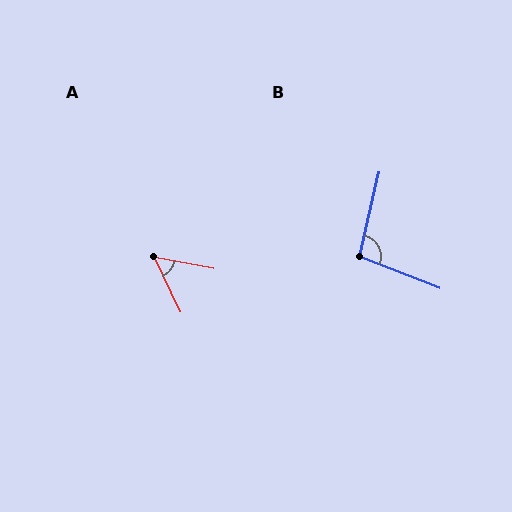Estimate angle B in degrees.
Approximately 99 degrees.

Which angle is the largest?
B, at approximately 99 degrees.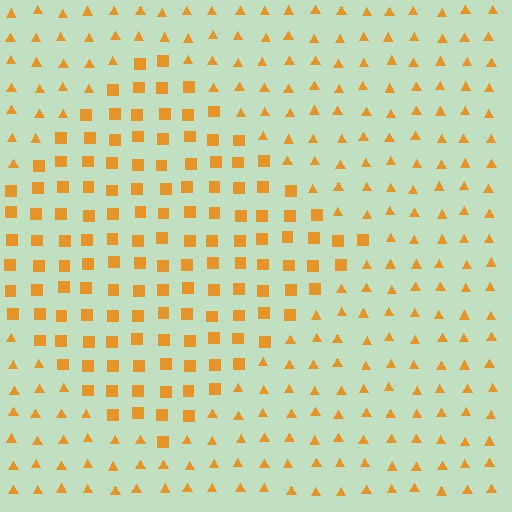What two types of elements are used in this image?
The image uses squares inside the diamond region and triangles outside it.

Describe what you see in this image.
The image is filled with small orange elements arranged in a uniform grid. A diamond-shaped region contains squares, while the surrounding area contains triangles. The boundary is defined purely by the change in element shape.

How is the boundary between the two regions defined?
The boundary is defined by a change in element shape: squares inside vs. triangles outside. All elements share the same color and spacing.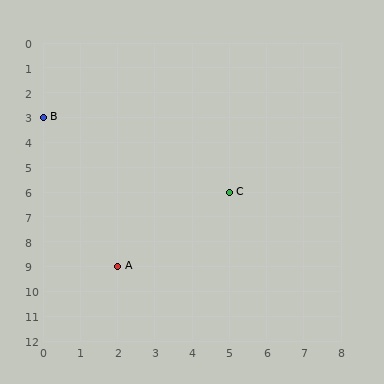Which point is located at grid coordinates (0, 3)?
Point B is at (0, 3).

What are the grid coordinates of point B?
Point B is at grid coordinates (0, 3).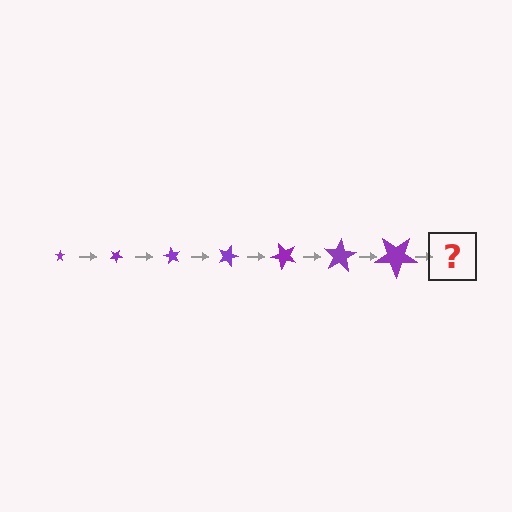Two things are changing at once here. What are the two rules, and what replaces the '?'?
The two rules are that the star grows larger each step and it rotates 30 degrees each step. The '?' should be a star, larger than the previous one and rotated 210 degrees from the start.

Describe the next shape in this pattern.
It should be a star, larger than the previous one and rotated 210 degrees from the start.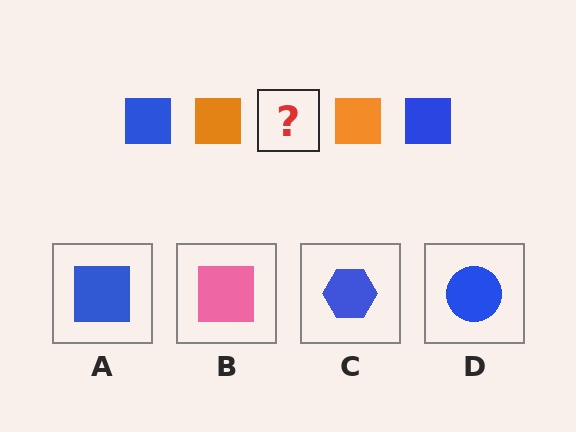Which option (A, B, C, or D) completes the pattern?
A.